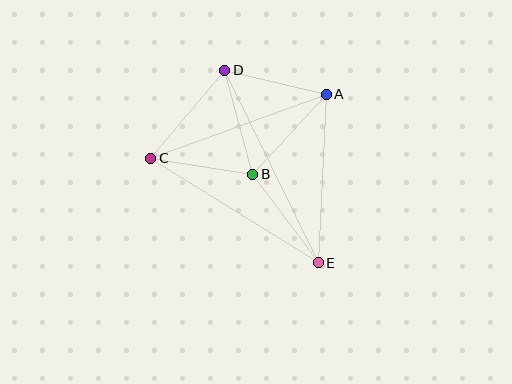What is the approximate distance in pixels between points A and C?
The distance between A and C is approximately 186 pixels.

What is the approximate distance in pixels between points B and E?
The distance between B and E is approximately 110 pixels.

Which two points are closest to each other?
Points B and C are closest to each other.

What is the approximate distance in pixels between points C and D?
The distance between C and D is approximately 115 pixels.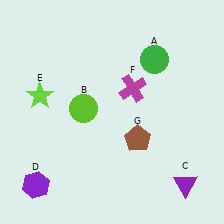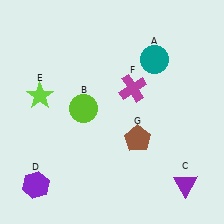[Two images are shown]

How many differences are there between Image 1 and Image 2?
There is 1 difference between the two images.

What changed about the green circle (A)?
In Image 1, A is green. In Image 2, it changed to teal.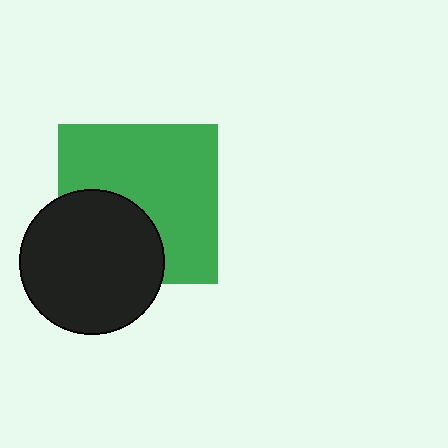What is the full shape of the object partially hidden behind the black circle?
The partially hidden object is a green square.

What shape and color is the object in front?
The object in front is a black circle.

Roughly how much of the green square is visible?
Most of it is visible (roughly 65%).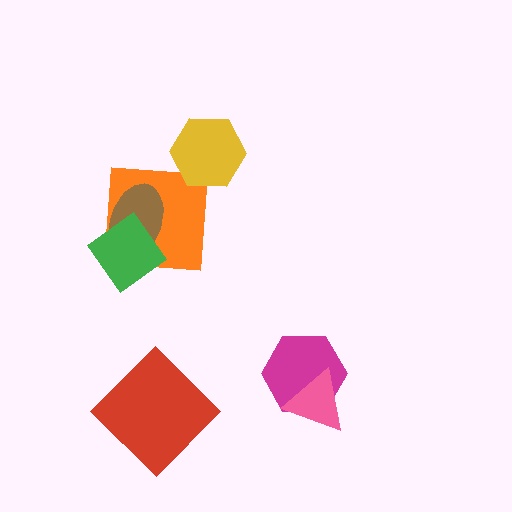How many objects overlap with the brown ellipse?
2 objects overlap with the brown ellipse.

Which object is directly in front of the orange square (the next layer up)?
The brown ellipse is directly in front of the orange square.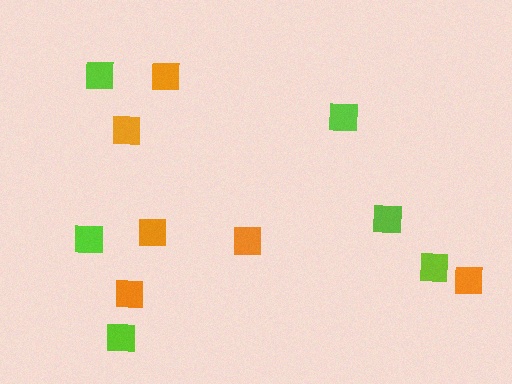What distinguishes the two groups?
There are 2 groups: one group of lime squares (6) and one group of orange squares (6).